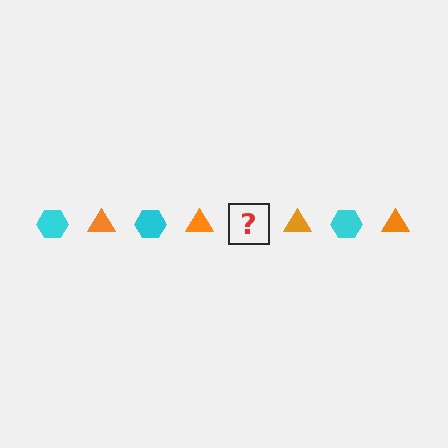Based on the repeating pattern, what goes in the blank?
The blank should be a cyan hexagon.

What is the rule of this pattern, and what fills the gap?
The rule is that the pattern alternates between cyan hexagon and orange triangle. The gap should be filled with a cyan hexagon.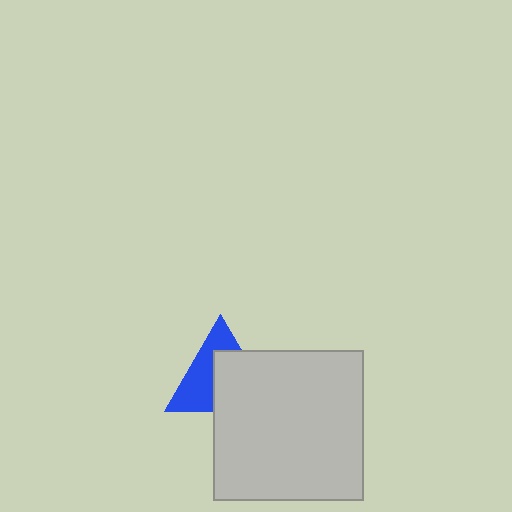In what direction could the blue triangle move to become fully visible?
The blue triangle could move toward the upper-left. That would shift it out from behind the light gray square entirely.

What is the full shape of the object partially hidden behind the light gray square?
The partially hidden object is a blue triangle.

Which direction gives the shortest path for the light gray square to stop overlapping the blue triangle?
Moving toward the lower-right gives the shortest separation.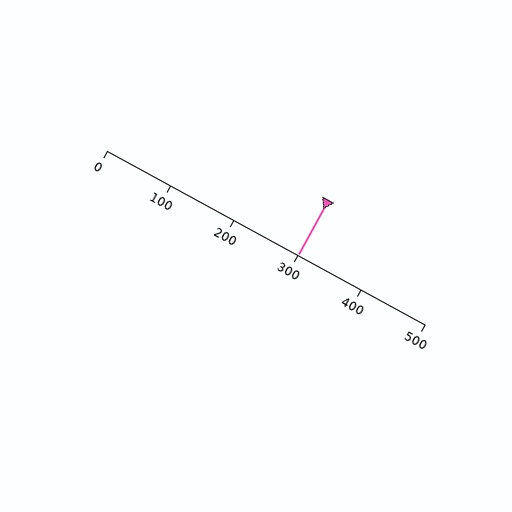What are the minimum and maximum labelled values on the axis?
The axis runs from 0 to 500.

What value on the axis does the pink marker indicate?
The marker indicates approximately 300.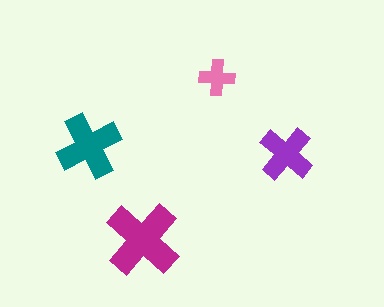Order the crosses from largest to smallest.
the magenta one, the teal one, the purple one, the pink one.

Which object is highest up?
The pink cross is topmost.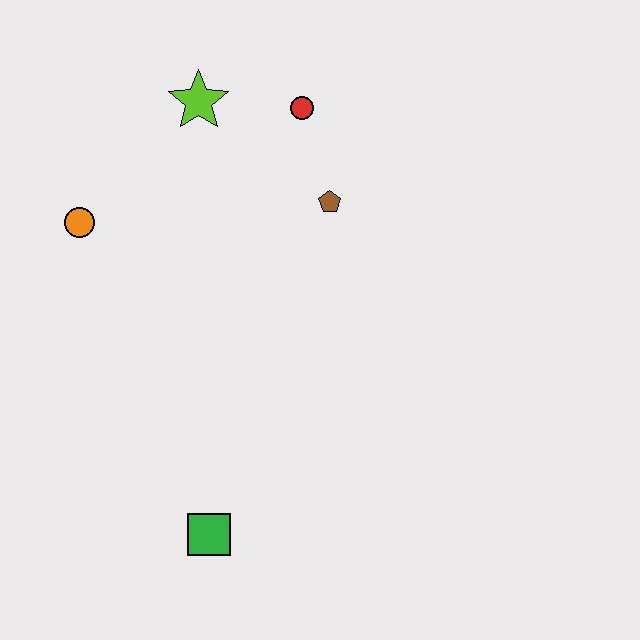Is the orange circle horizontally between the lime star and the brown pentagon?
No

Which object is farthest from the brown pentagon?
The green square is farthest from the brown pentagon.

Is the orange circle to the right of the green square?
No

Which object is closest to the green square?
The orange circle is closest to the green square.